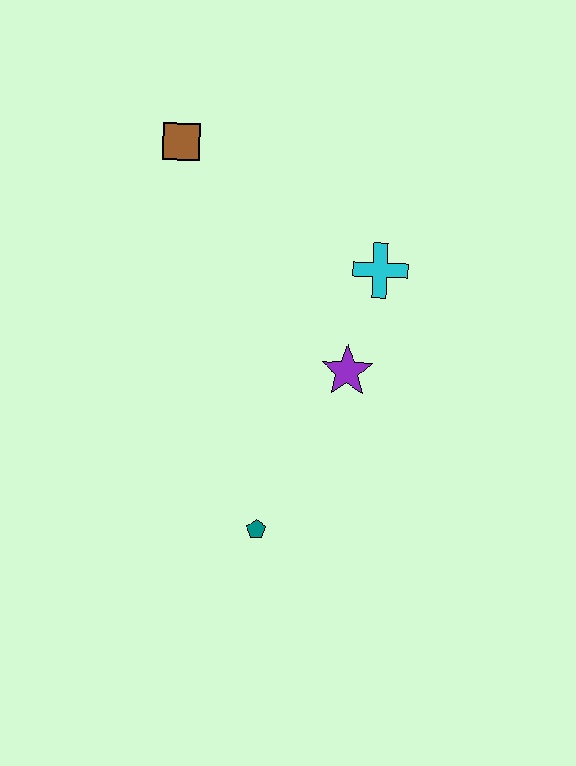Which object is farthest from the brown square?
The teal pentagon is farthest from the brown square.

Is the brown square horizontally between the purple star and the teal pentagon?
No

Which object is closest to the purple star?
The cyan cross is closest to the purple star.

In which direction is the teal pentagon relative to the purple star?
The teal pentagon is below the purple star.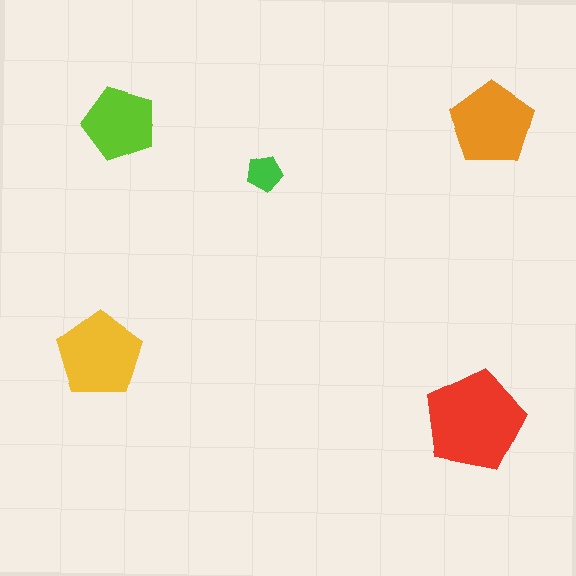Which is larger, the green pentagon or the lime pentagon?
The lime one.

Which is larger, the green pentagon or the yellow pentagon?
The yellow one.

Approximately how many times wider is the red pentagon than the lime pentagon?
About 1.5 times wider.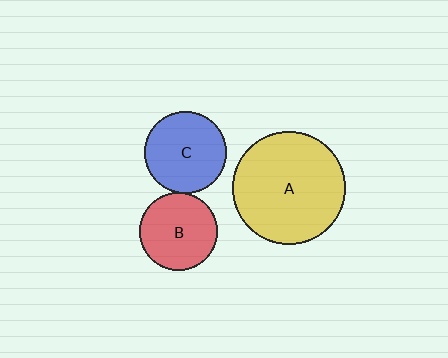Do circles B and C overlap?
Yes.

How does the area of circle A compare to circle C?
Approximately 1.9 times.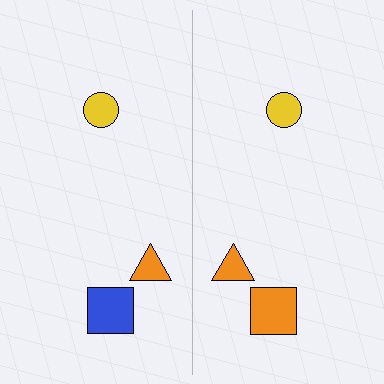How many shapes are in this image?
There are 6 shapes in this image.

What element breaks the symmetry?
The orange square on the right side breaks the symmetry — its mirror counterpart is blue.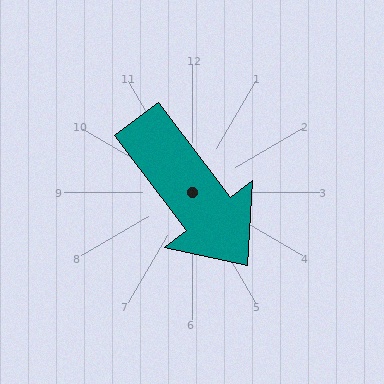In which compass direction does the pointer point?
Southeast.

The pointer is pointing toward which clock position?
Roughly 5 o'clock.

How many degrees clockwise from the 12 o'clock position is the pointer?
Approximately 143 degrees.